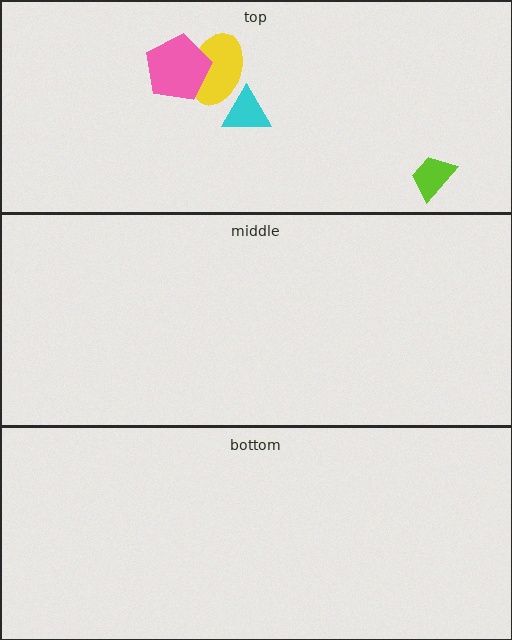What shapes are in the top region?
The cyan triangle, the lime trapezoid, the yellow ellipse, the pink pentagon.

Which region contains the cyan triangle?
The top region.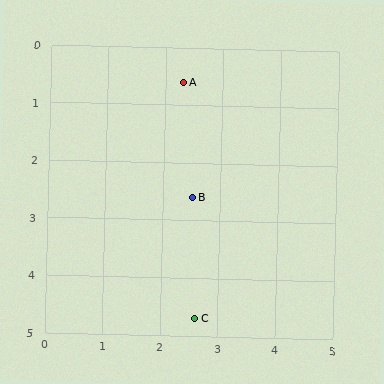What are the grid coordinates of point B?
Point B is at approximately (2.5, 2.6).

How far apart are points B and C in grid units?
Points B and C are about 2.1 grid units apart.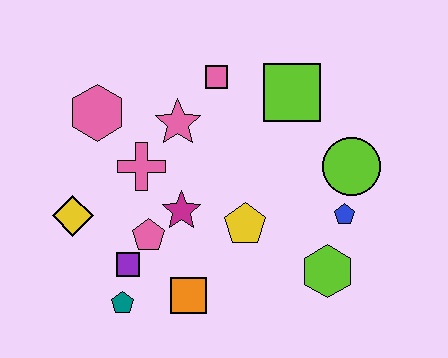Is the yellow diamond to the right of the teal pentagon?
No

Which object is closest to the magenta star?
The pink pentagon is closest to the magenta star.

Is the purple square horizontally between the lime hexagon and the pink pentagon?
No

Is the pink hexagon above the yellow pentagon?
Yes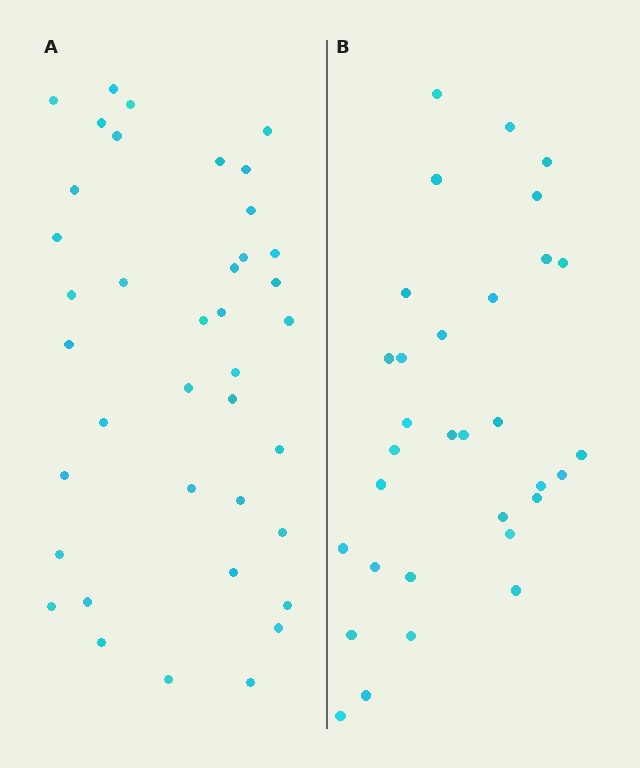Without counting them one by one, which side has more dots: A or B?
Region A (the left region) has more dots.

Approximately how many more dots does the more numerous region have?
Region A has roughly 8 or so more dots than region B.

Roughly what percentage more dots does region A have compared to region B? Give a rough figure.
About 20% more.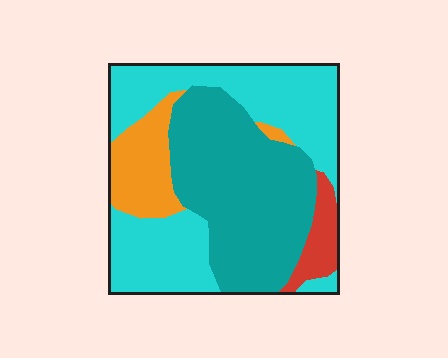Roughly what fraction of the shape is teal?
Teal covers about 40% of the shape.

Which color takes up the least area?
Red, at roughly 5%.